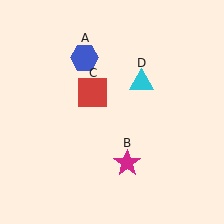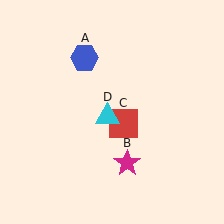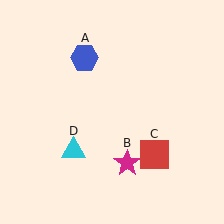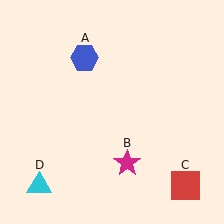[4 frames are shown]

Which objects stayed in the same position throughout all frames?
Blue hexagon (object A) and magenta star (object B) remained stationary.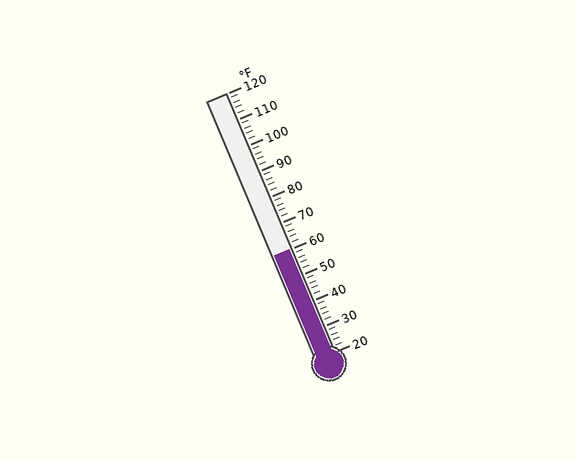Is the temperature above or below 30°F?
The temperature is above 30°F.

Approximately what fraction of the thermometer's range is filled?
The thermometer is filled to approximately 40% of its range.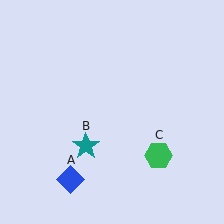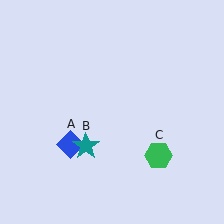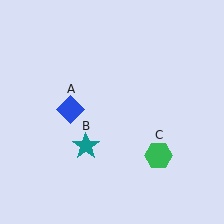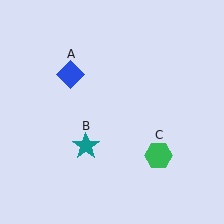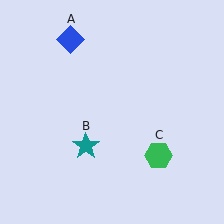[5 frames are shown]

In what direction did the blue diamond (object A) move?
The blue diamond (object A) moved up.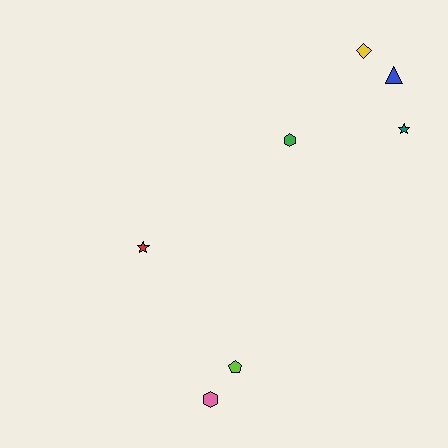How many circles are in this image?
There are no circles.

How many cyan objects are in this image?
There are no cyan objects.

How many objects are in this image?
There are 7 objects.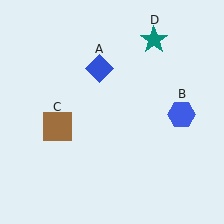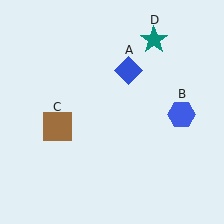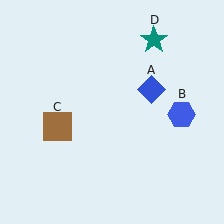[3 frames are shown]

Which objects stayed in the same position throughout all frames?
Blue hexagon (object B) and brown square (object C) and teal star (object D) remained stationary.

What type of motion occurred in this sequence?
The blue diamond (object A) rotated clockwise around the center of the scene.